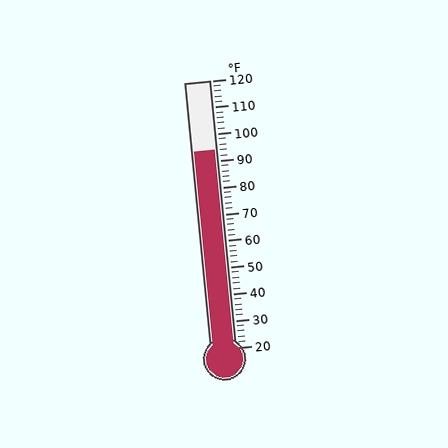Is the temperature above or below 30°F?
The temperature is above 30°F.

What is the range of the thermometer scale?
The thermometer scale ranges from 20°F to 120°F.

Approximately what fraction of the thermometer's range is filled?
The thermometer is filled to approximately 75% of its range.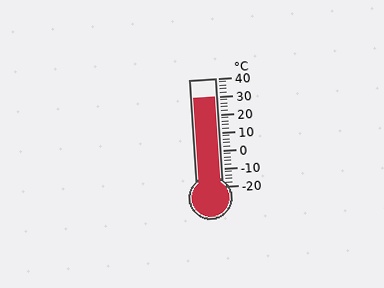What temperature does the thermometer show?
The thermometer shows approximately 30°C.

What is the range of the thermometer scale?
The thermometer scale ranges from -20°C to 40°C.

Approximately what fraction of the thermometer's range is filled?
The thermometer is filled to approximately 85% of its range.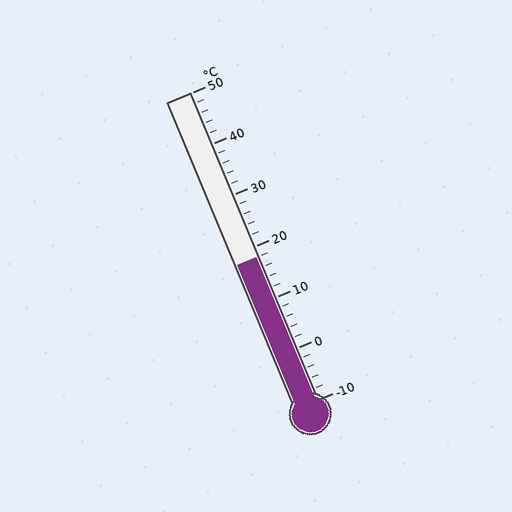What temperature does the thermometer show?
The thermometer shows approximately 18°C.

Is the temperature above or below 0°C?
The temperature is above 0°C.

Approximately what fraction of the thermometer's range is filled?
The thermometer is filled to approximately 45% of its range.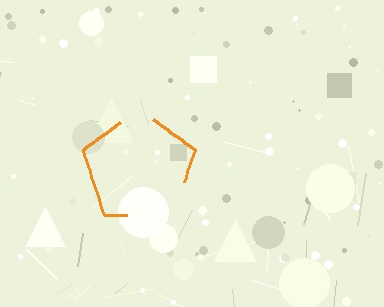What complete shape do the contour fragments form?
The contour fragments form a pentagon.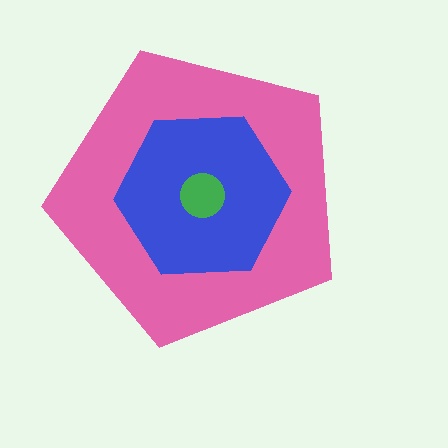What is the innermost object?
The green circle.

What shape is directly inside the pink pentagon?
The blue hexagon.